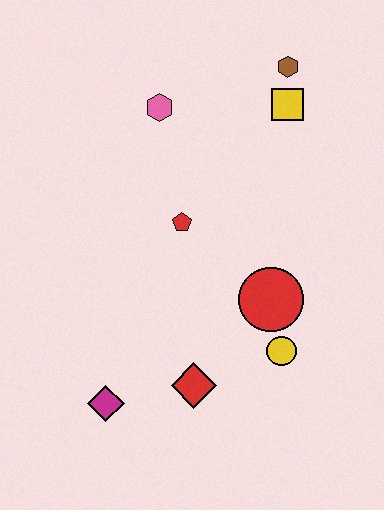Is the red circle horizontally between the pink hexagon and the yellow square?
Yes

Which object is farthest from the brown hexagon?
The magenta diamond is farthest from the brown hexagon.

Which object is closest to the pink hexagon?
The red pentagon is closest to the pink hexagon.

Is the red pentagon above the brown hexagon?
No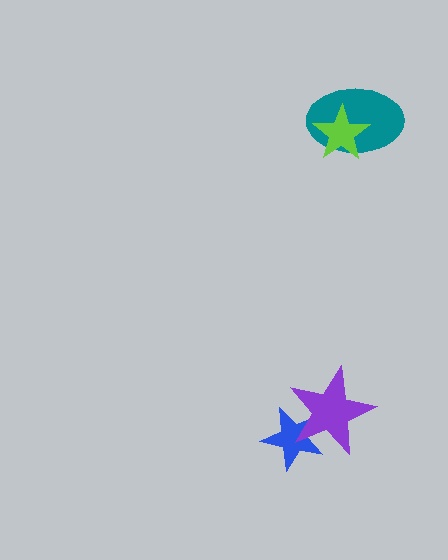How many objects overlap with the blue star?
1 object overlaps with the blue star.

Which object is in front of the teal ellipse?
The lime star is in front of the teal ellipse.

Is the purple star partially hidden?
No, no other shape covers it.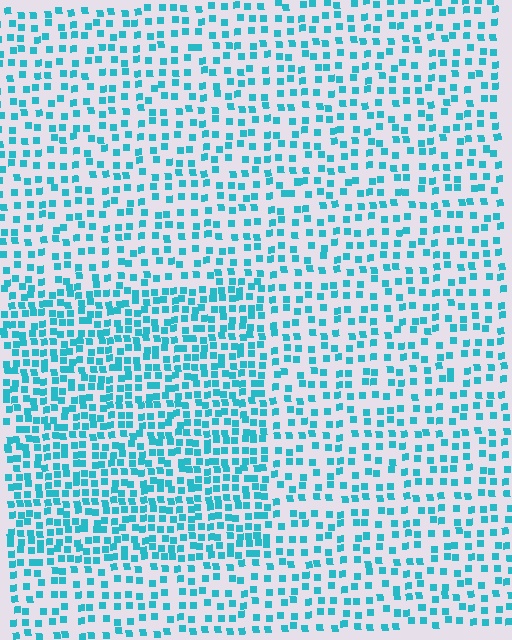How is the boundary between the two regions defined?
The boundary is defined by a change in element density (approximately 1.8x ratio). All elements are the same color, size, and shape.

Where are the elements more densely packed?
The elements are more densely packed inside the rectangle boundary.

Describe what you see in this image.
The image contains small cyan elements arranged at two different densities. A rectangle-shaped region is visible where the elements are more densely packed than the surrounding area.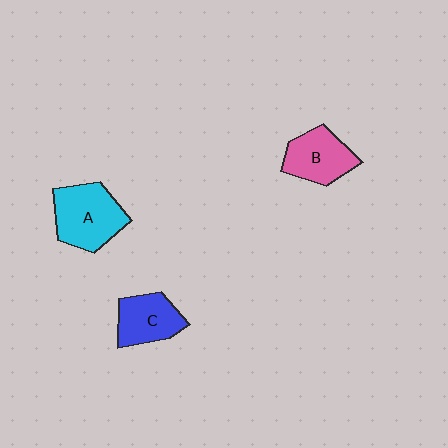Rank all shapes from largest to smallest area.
From largest to smallest: A (cyan), B (pink), C (blue).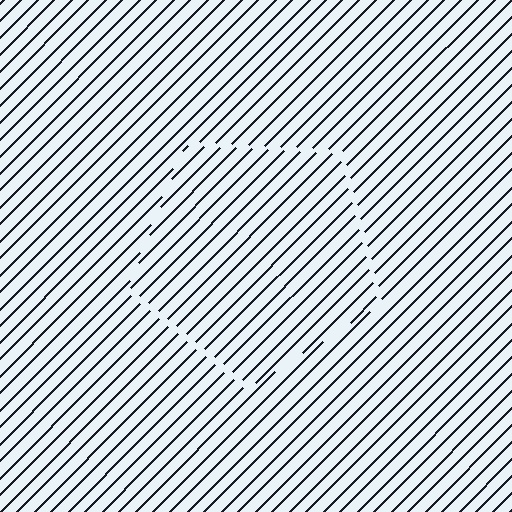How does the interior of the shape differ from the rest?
The interior of the shape contains the same grating, shifted by half a period — the contour is defined by the phase discontinuity where line-ends from the inner and outer gratings abut.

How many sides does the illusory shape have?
5 sides — the line-ends trace a pentagon.